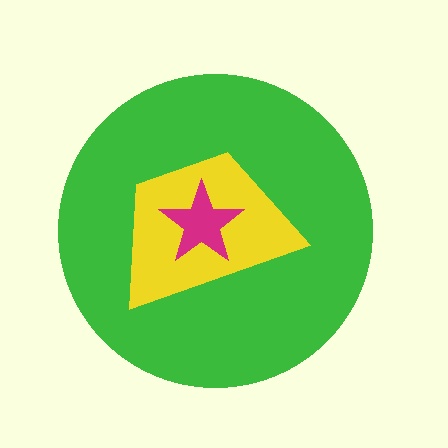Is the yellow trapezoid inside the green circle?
Yes.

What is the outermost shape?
The green circle.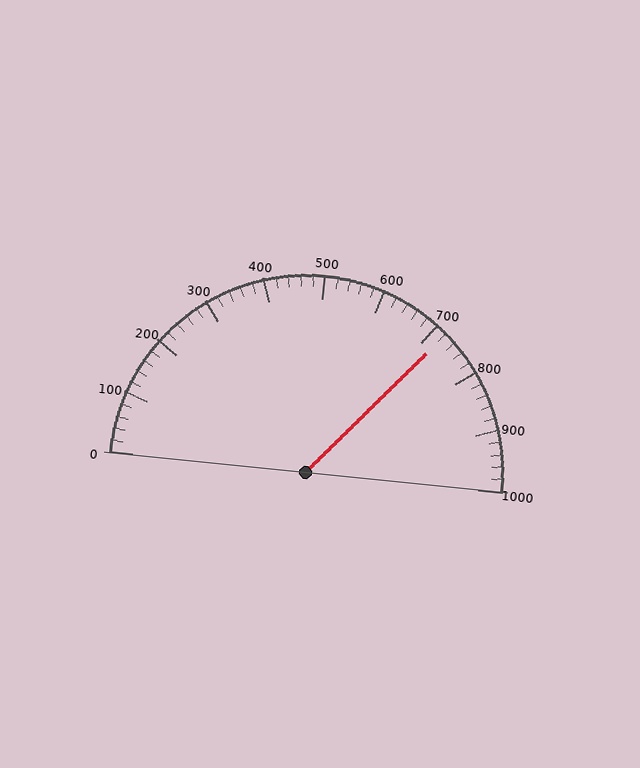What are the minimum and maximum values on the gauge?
The gauge ranges from 0 to 1000.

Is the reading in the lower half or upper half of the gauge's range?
The reading is in the upper half of the range (0 to 1000).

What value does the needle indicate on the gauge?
The needle indicates approximately 720.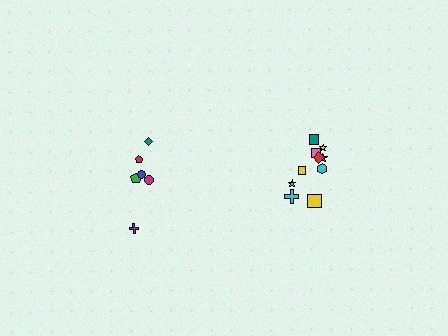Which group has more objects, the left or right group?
The right group.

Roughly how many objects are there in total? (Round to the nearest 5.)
Roughly 15 objects in total.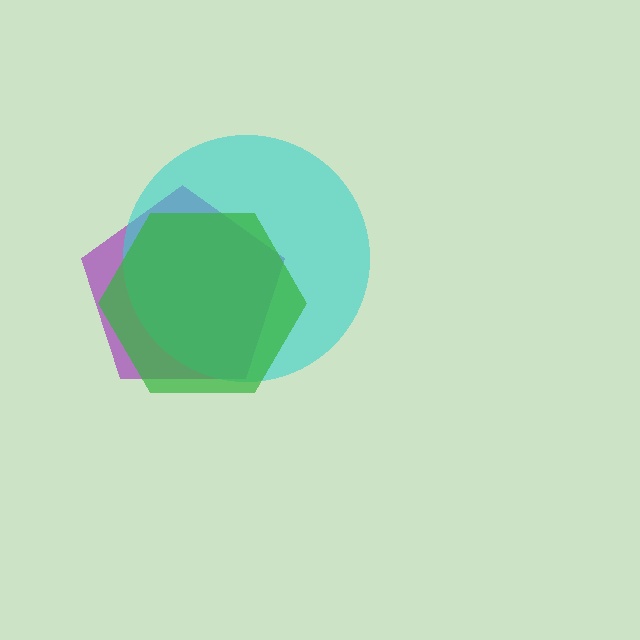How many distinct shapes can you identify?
There are 3 distinct shapes: a purple pentagon, a cyan circle, a green hexagon.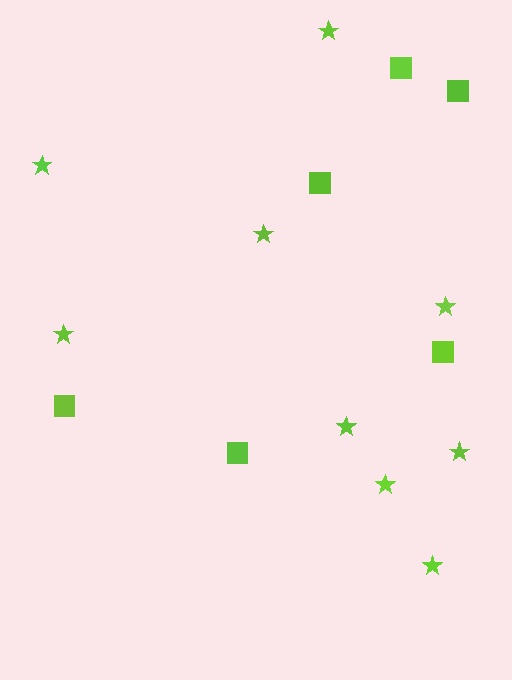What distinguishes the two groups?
There are 2 groups: one group of squares (6) and one group of stars (9).